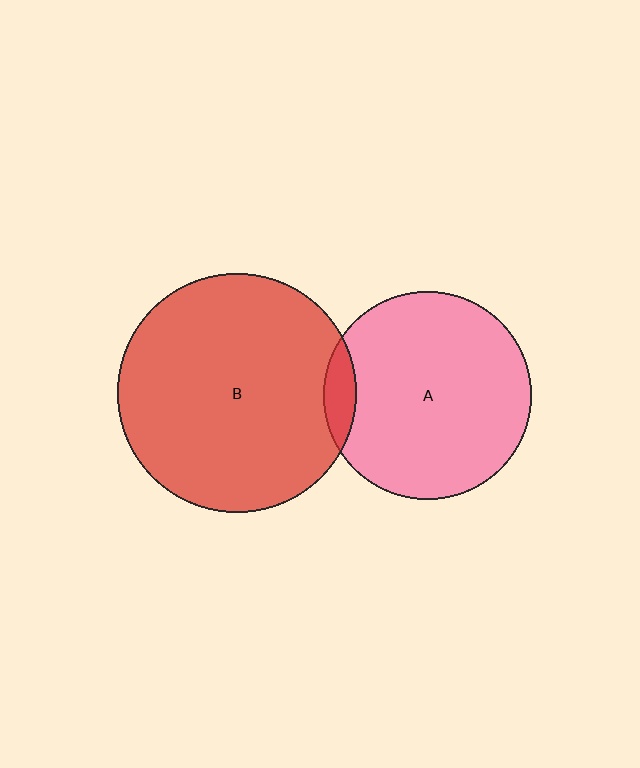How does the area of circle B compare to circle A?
Approximately 1.3 times.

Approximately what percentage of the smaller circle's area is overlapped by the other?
Approximately 10%.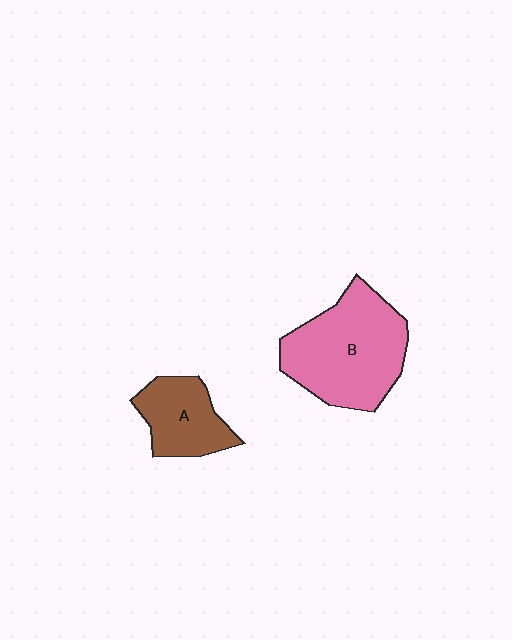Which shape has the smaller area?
Shape A (brown).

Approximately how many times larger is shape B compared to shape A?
Approximately 1.9 times.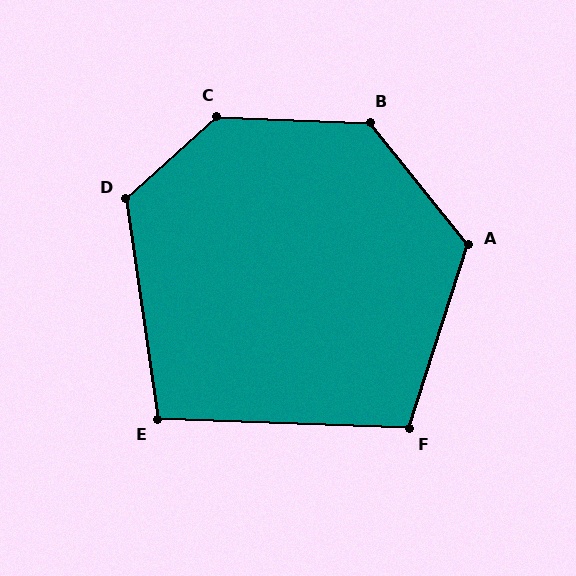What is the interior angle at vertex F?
Approximately 106 degrees (obtuse).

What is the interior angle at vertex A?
Approximately 124 degrees (obtuse).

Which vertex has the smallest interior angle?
E, at approximately 100 degrees.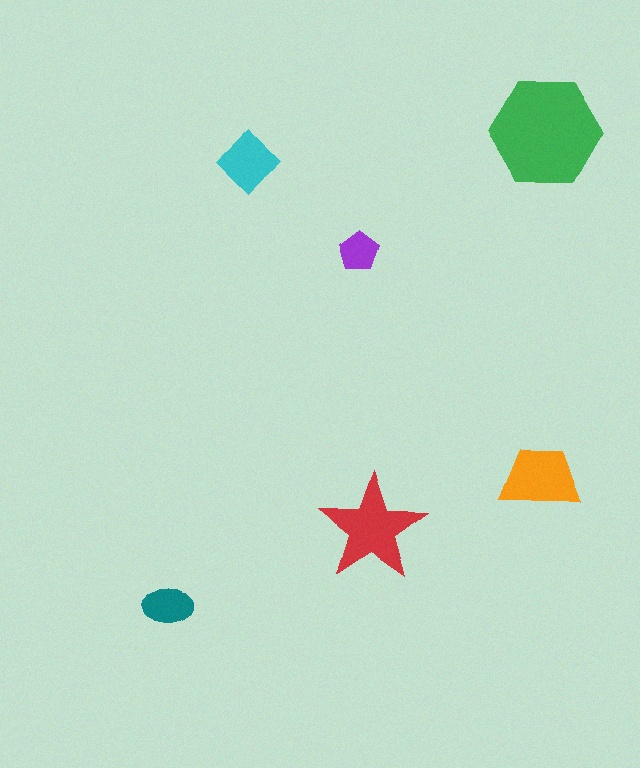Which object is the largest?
The green hexagon.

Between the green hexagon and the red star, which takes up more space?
The green hexagon.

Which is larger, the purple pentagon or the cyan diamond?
The cyan diamond.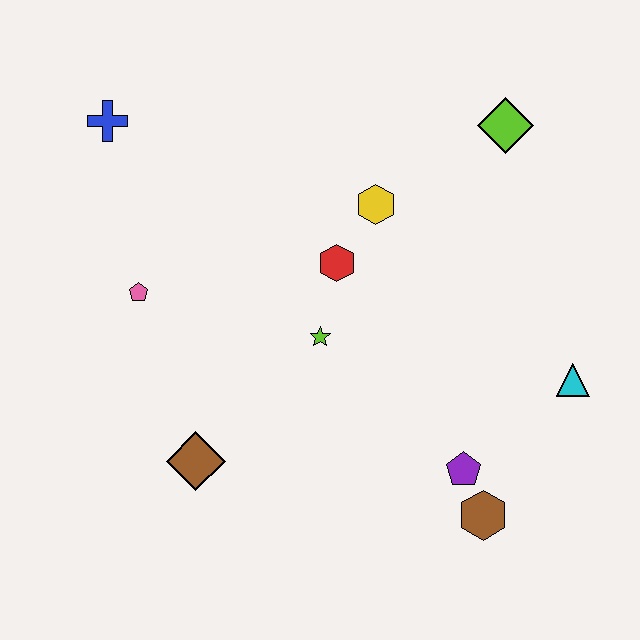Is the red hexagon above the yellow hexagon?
No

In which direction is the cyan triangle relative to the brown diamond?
The cyan triangle is to the right of the brown diamond.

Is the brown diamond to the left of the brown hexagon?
Yes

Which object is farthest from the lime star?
The blue cross is farthest from the lime star.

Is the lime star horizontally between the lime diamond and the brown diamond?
Yes